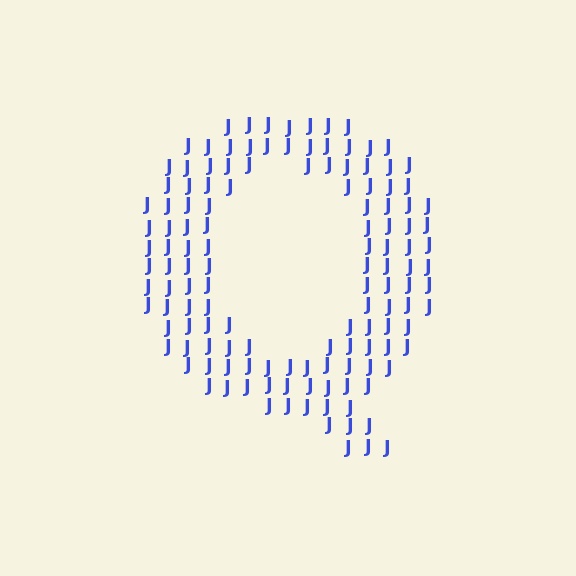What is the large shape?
The large shape is the letter Q.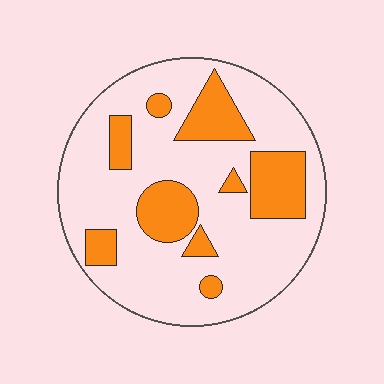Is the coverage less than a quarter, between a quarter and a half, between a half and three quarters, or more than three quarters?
Between a quarter and a half.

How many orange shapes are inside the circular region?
9.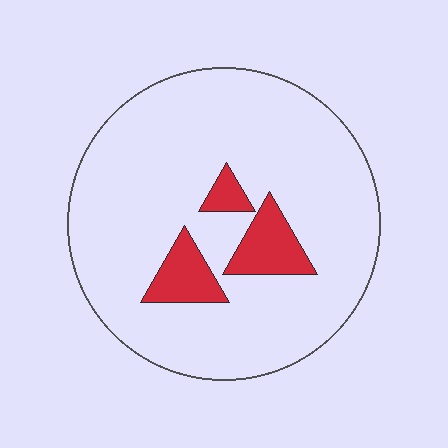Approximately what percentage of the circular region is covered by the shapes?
Approximately 10%.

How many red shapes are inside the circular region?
3.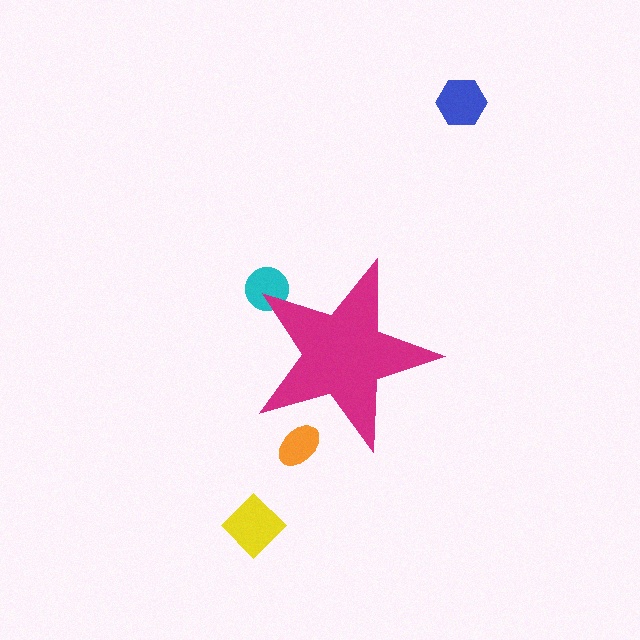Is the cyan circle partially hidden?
Yes, the cyan circle is partially hidden behind the magenta star.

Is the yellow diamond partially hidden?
No, the yellow diamond is fully visible.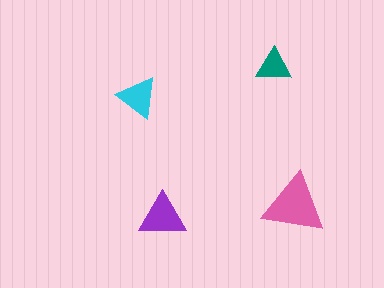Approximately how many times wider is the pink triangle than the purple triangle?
About 1.5 times wider.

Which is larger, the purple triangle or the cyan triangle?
The purple one.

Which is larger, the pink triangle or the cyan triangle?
The pink one.